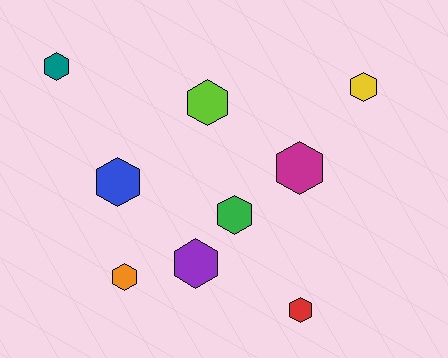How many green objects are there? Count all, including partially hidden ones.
There is 1 green object.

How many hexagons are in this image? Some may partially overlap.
There are 9 hexagons.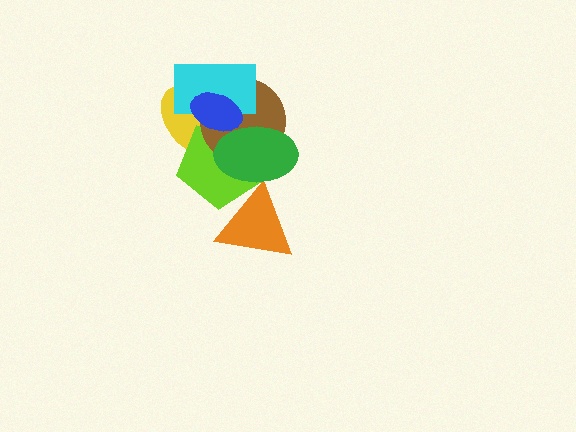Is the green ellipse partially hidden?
Yes, it is partially covered by another shape.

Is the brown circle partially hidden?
Yes, it is partially covered by another shape.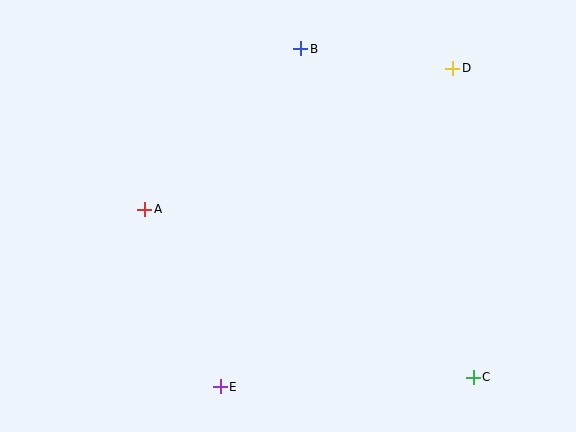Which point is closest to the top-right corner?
Point D is closest to the top-right corner.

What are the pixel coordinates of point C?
Point C is at (473, 377).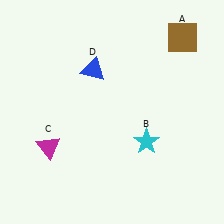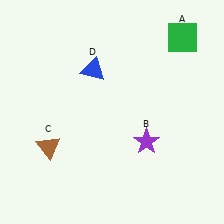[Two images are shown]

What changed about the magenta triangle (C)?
In Image 1, C is magenta. In Image 2, it changed to brown.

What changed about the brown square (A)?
In Image 1, A is brown. In Image 2, it changed to green.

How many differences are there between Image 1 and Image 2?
There are 3 differences between the two images.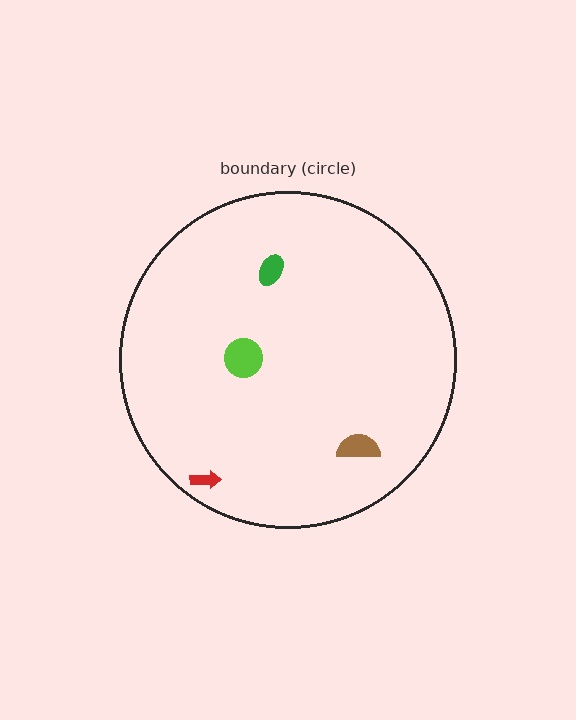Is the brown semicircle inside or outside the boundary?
Inside.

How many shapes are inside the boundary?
4 inside, 0 outside.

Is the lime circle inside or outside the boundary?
Inside.